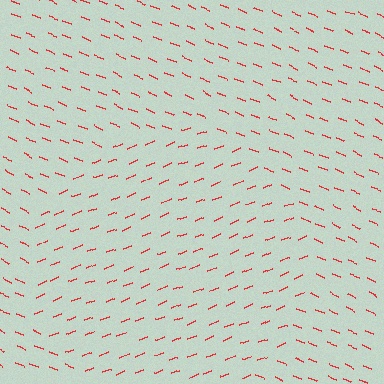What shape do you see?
I see a circle.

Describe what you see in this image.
The image is filled with small red line segments. A circle region in the image has lines oriented differently from the surrounding lines, creating a visible texture boundary.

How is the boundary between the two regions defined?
The boundary is defined purely by a change in line orientation (approximately 45 degrees difference). All lines are the same color and thickness.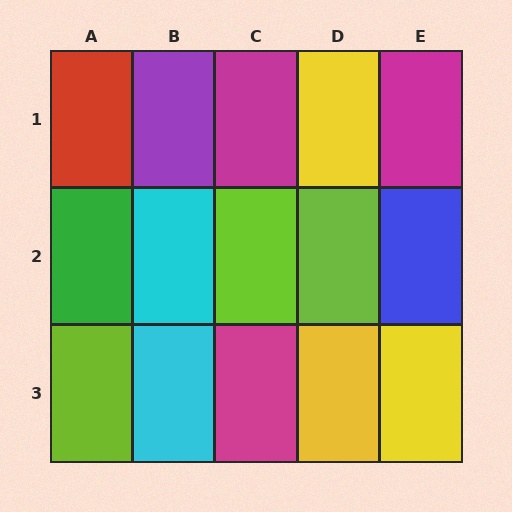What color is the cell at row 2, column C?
Lime.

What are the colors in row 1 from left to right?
Red, purple, magenta, yellow, magenta.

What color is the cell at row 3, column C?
Magenta.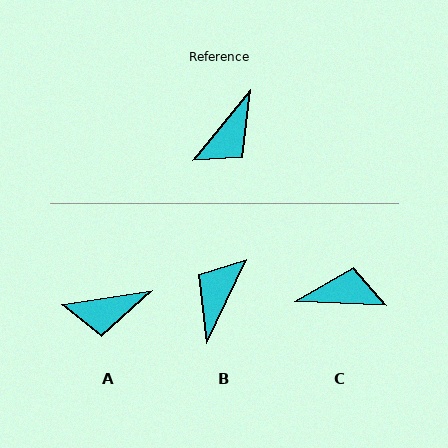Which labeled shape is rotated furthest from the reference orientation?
B, about 166 degrees away.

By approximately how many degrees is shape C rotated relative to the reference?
Approximately 127 degrees counter-clockwise.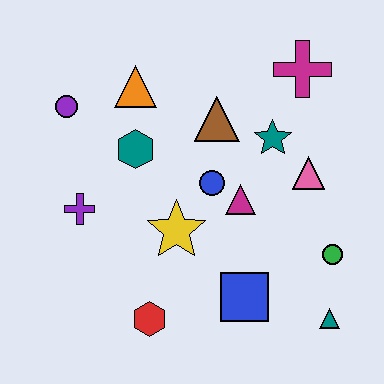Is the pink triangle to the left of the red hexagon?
No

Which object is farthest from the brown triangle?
The teal triangle is farthest from the brown triangle.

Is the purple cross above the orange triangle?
No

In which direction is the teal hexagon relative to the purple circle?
The teal hexagon is to the right of the purple circle.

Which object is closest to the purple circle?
The orange triangle is closest to the purple circle.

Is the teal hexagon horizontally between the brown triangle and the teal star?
No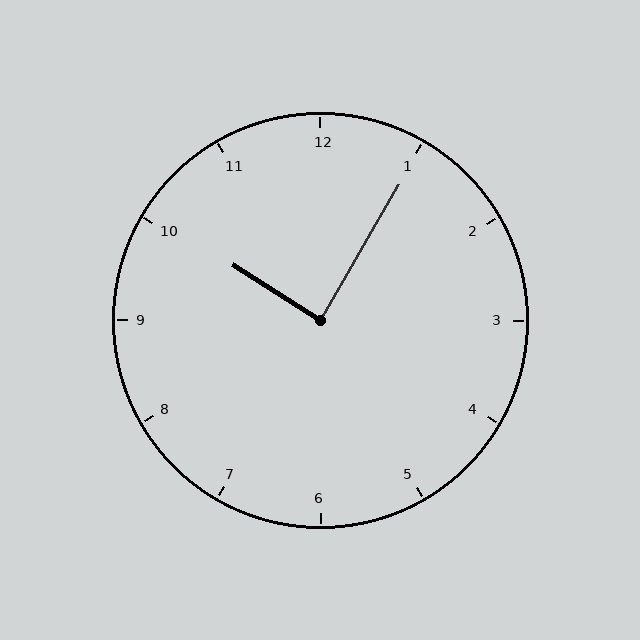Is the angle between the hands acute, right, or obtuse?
It is right.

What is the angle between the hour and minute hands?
Approximately 88 degrees.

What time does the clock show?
10:05.